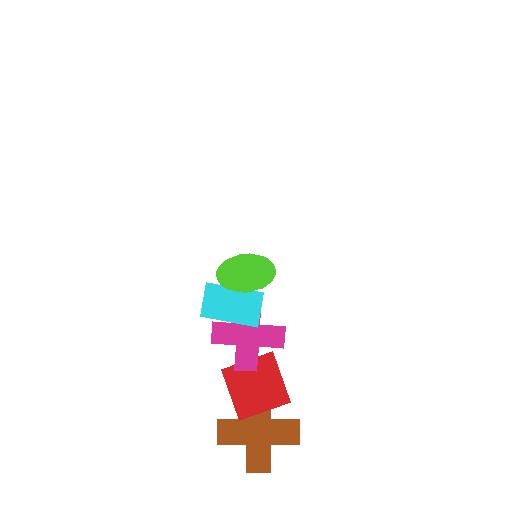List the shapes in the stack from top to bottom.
From top to bottom: the lime ellipse, the cyan rectangle, the magenta cross, the red diamond, the brown cross.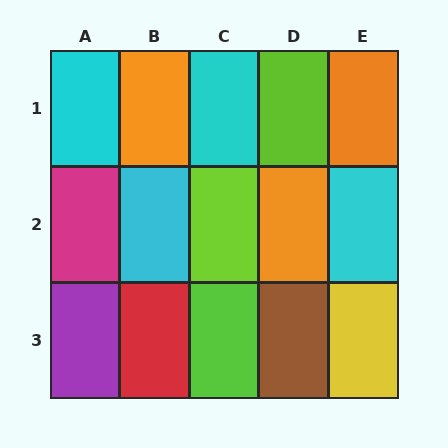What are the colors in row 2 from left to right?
Magenta, cyan, lime, orange, cyan.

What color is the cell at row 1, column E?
Orange.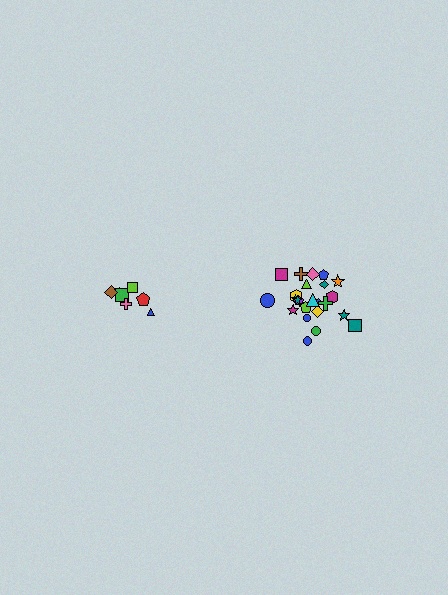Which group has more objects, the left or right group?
The right group.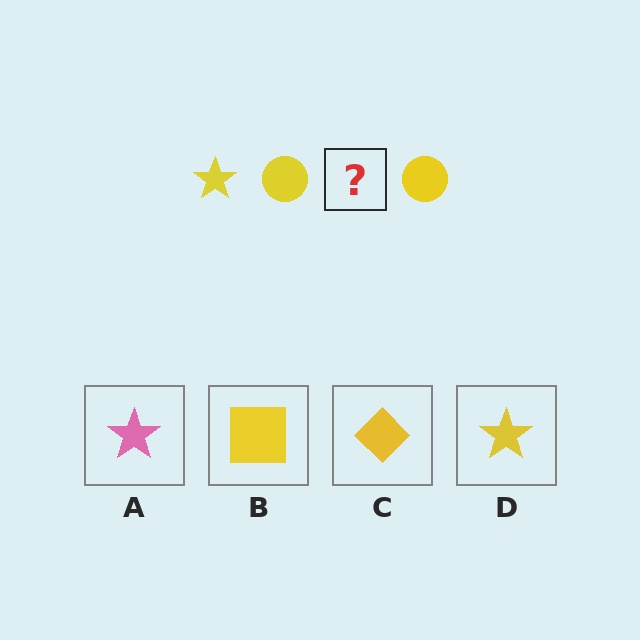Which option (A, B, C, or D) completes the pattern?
D.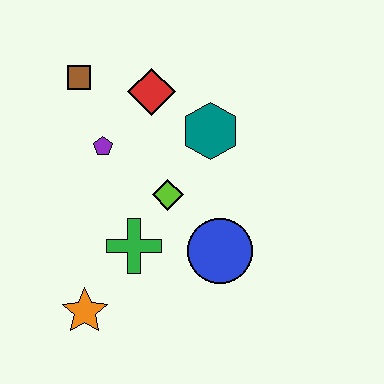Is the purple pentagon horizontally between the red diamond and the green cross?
No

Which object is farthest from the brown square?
The orange star is farthest from the brown square.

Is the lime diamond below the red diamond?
Yes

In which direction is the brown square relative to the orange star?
The brown square is above the orange star.